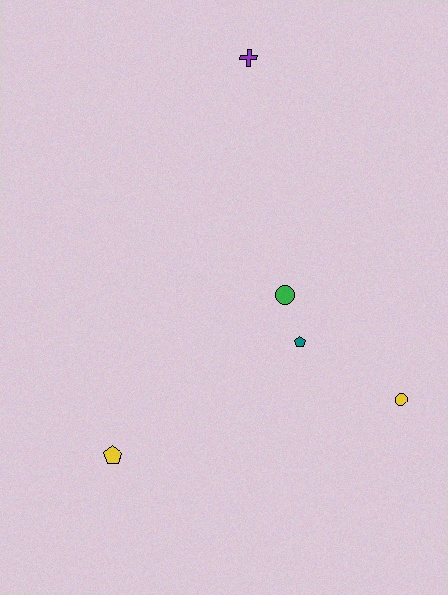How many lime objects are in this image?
There are no lime objects.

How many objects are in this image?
There are 5 objects.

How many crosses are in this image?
There is 1 cross.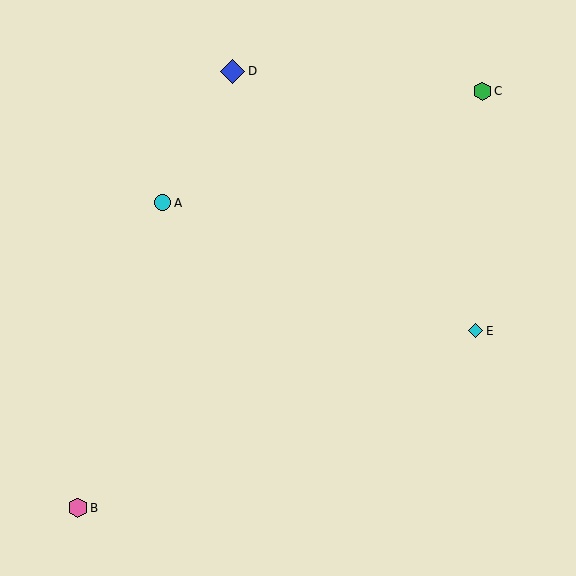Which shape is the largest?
The blue diamond (labeled D) is the largest.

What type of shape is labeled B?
Shape B is a pink hexagon.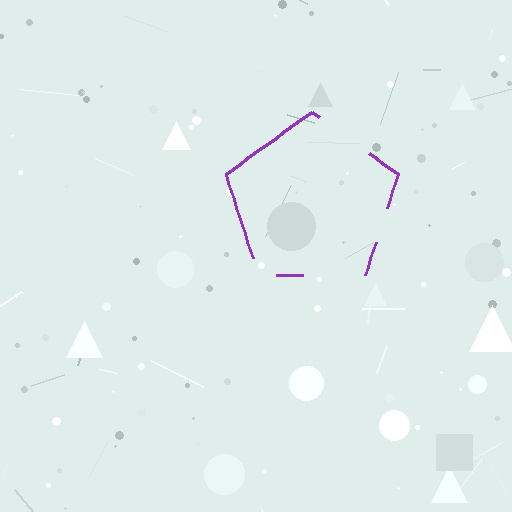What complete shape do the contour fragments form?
The contour fragments form a pentagon.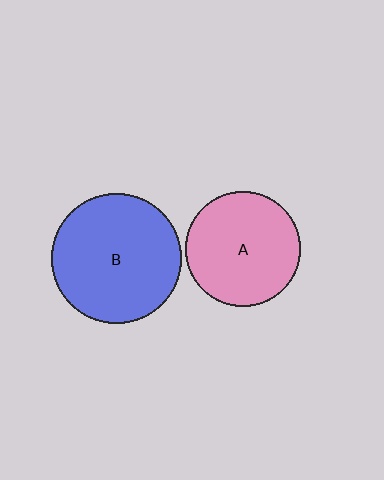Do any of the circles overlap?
No, none of the circles overlap.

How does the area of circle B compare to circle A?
Approximately 1.3 times.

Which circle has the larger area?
Circle B (blue).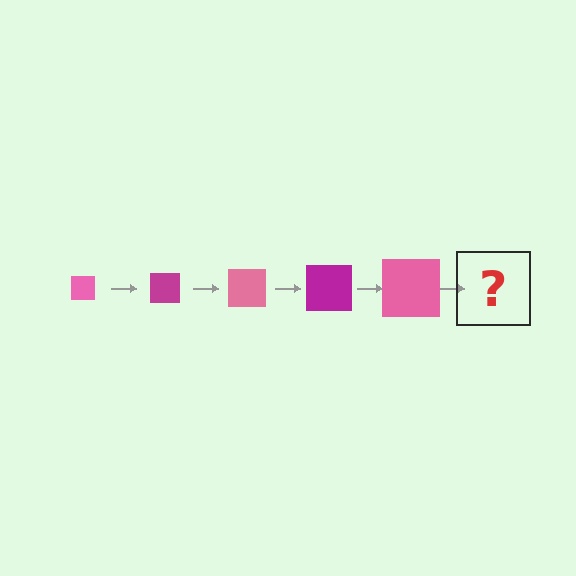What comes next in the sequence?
The next element should be a magenta square, larger than the previous one.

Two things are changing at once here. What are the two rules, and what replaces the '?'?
The two rules are that the square grows larger each step and the color cycles through pink and magenta. The '?' should be a magenta square, larger than the previous one.